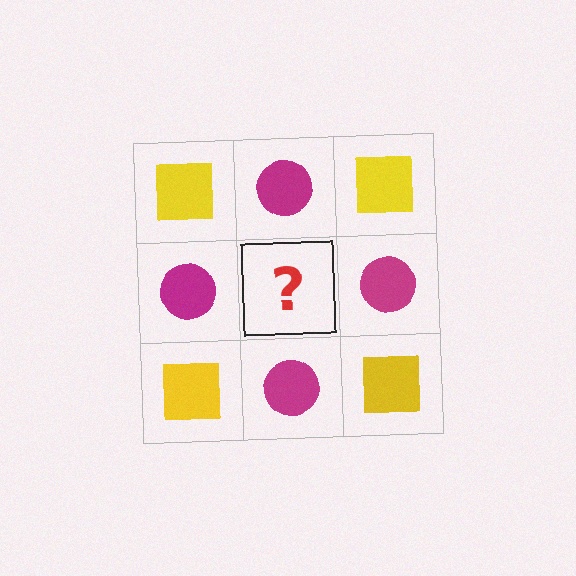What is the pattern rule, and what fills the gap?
The rule is that it alternates yellow square and magenta circle in a checkerboard pattern. The gap should be filled with a yellow square.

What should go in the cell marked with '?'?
The missing cell should contain a yellow square.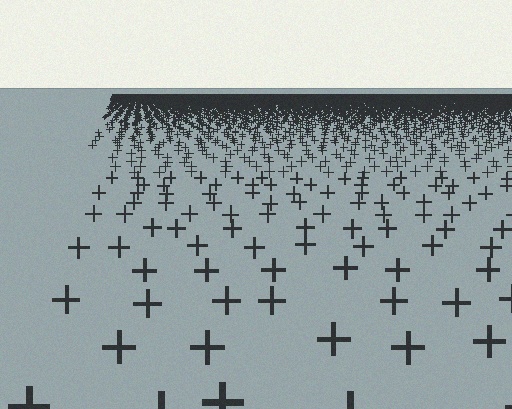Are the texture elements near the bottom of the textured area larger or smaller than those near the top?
Larger. Near the bottom, elements are closer to the viewer and appear at a bigger on-screen size.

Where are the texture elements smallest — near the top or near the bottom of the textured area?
Near the top.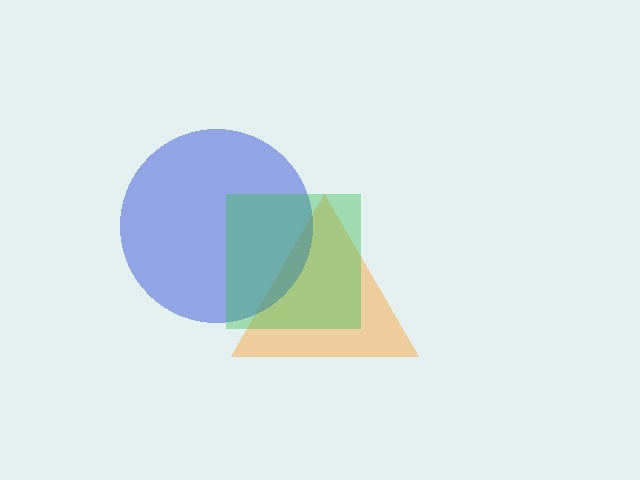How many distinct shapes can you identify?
There are 3 distinct shapes: an orange triangle, a blue circle, a green square.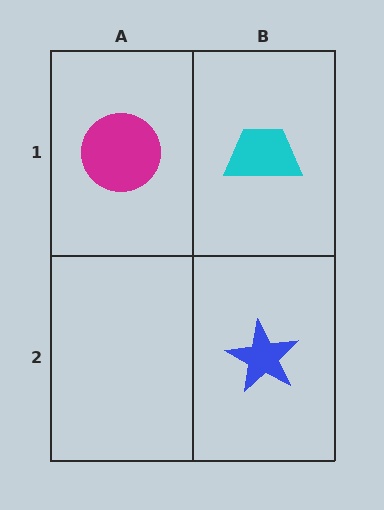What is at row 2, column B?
A blue star.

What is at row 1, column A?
A magenta circle.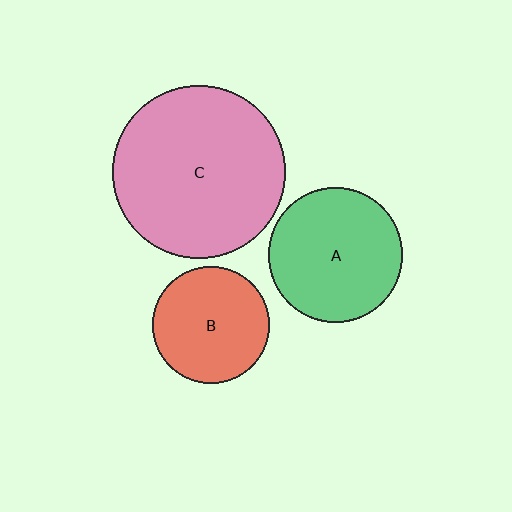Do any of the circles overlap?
No, none of the circles overlap.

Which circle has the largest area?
Circle C (pink).